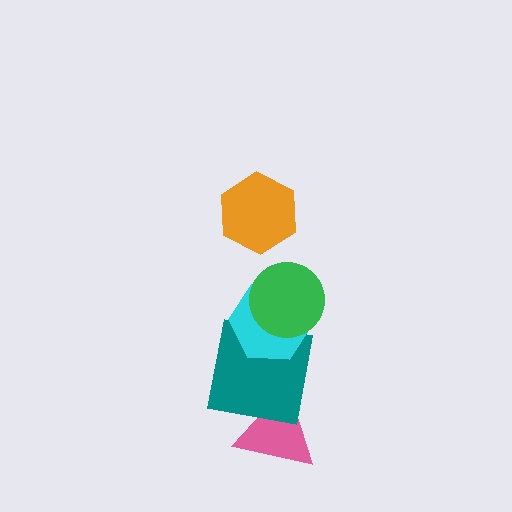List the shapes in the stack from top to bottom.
From top to bottom: the orange hexagon, the green circle, the cyan hexagon, the teal square, the pink triangle.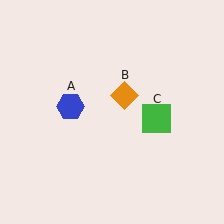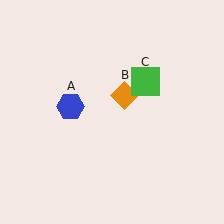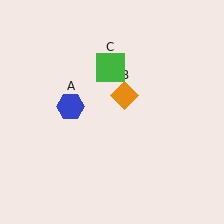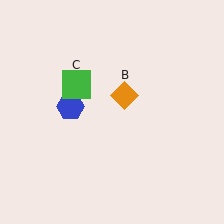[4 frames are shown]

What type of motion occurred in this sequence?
The green square (object C) rotated counterclockwise around the center of the scene.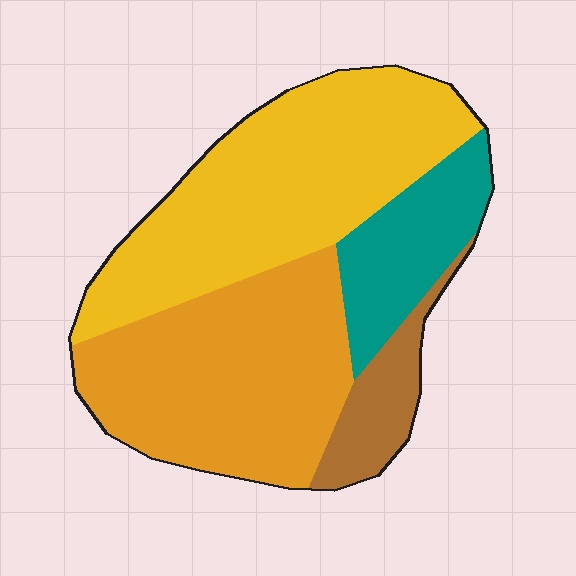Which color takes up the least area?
Brown, at roughly 10%.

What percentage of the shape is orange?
Orange takes up about three eighths (3/8) of the shape.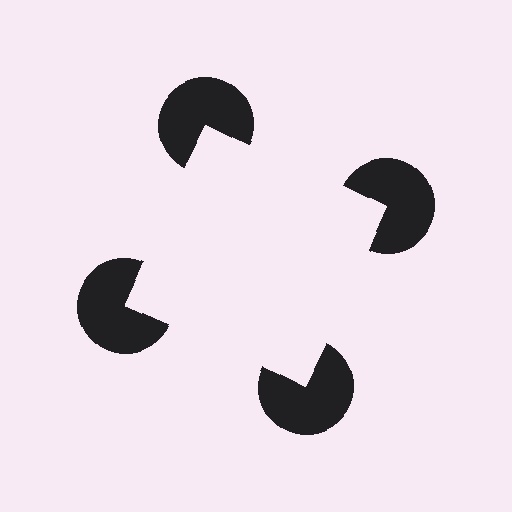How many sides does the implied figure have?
4 sides.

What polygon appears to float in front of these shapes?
An illusory square — its edges are inferred from the aligned wedge cuts in the pac-man discs, not physically drawn.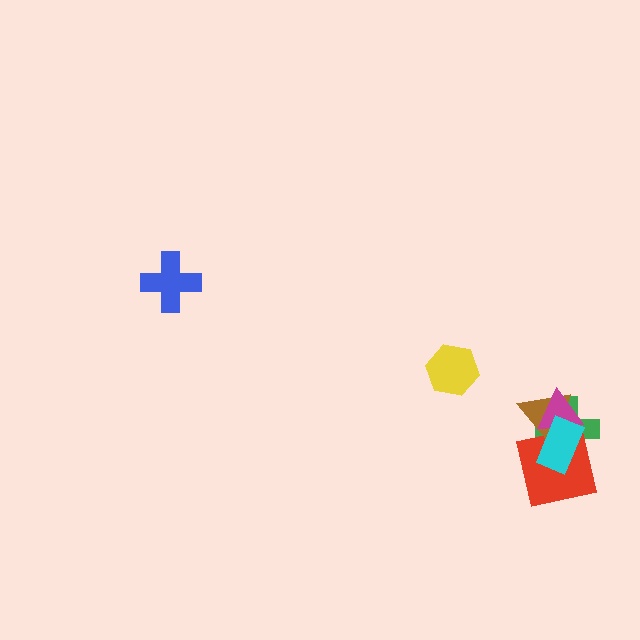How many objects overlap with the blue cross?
0 objects overlap with the blue cross.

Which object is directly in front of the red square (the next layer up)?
The brown triangle is directly in front of the red square.